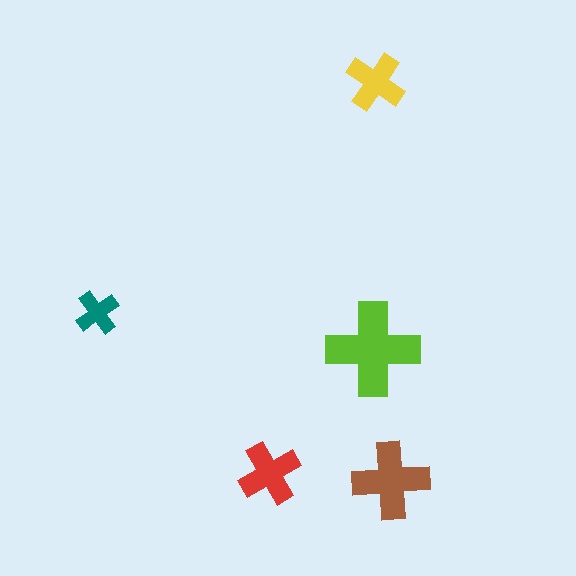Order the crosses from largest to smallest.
the lime one, the brown one, the red one, the yellow one, the teal one.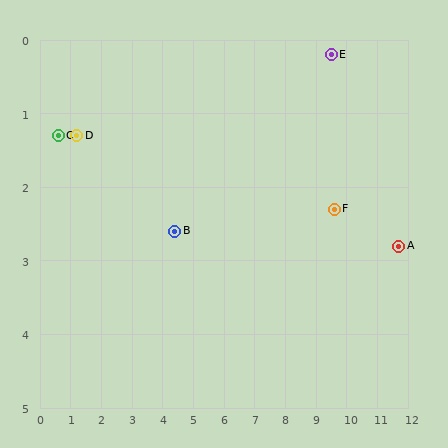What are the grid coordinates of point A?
Point A is at approximately (11.7, 2.8).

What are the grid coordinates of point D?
Point D is at approximately (1.2, 1.3).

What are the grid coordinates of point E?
Point E is at approximately (9.5, 0.2).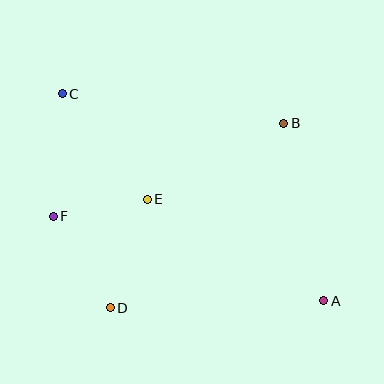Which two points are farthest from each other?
Points A and C are farthest from each other.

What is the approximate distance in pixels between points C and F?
The distance between C and F is approximately 123 pixels.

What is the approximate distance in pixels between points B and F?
The distance between B and F is approximately 249 pixels.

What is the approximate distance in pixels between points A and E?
The distance between A and E is approximately 204 pixels.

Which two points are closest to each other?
Points E and F are closest to each other.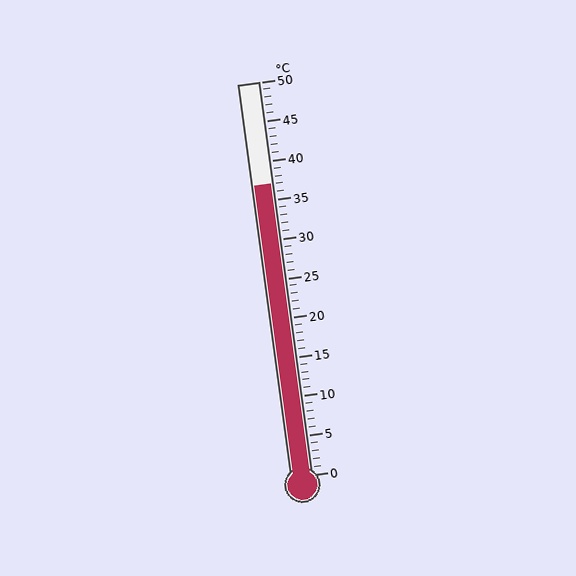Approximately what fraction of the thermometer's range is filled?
The thermometer is filled to approximately 75% of its range.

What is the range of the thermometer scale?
The thermometer scale ranges from 0°C to 50°C.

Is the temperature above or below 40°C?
The temperature is below 40°C.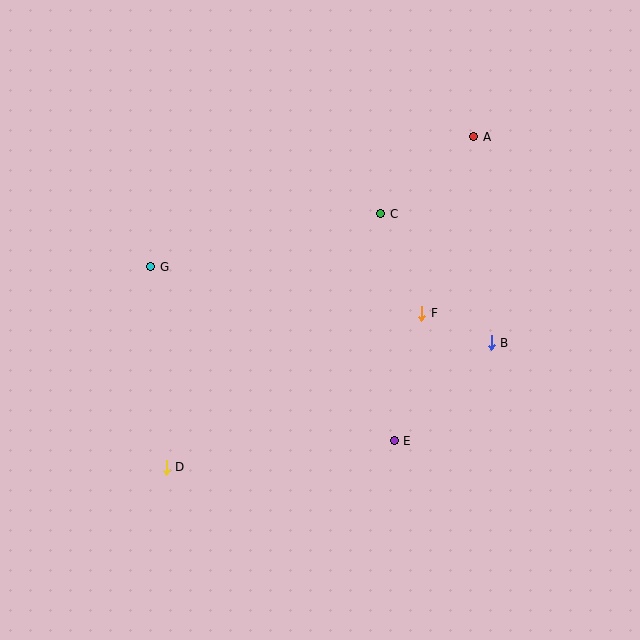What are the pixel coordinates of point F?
Point F is at (422, 313).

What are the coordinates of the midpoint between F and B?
The midpoint between F and B is at (457, 328).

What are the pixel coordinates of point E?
Point E is at (394, 441).